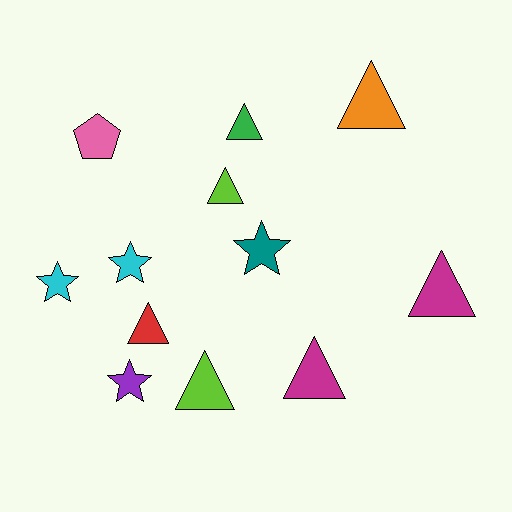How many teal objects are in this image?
There is 1 teal object.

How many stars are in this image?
There are 4 stars.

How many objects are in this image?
There are 12 objects.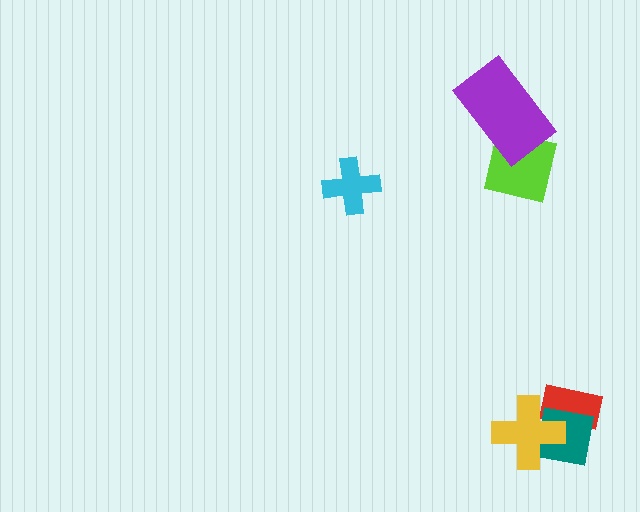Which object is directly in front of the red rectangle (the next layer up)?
The teal square is directly in front of the red rectangle.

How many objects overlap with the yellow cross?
2 objects overlap with the yellow cross.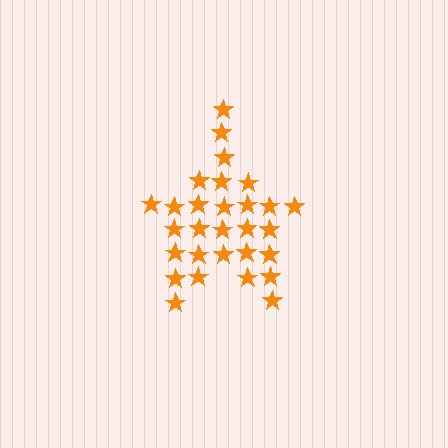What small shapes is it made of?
It is made of small stars.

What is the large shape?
The large shape is a star.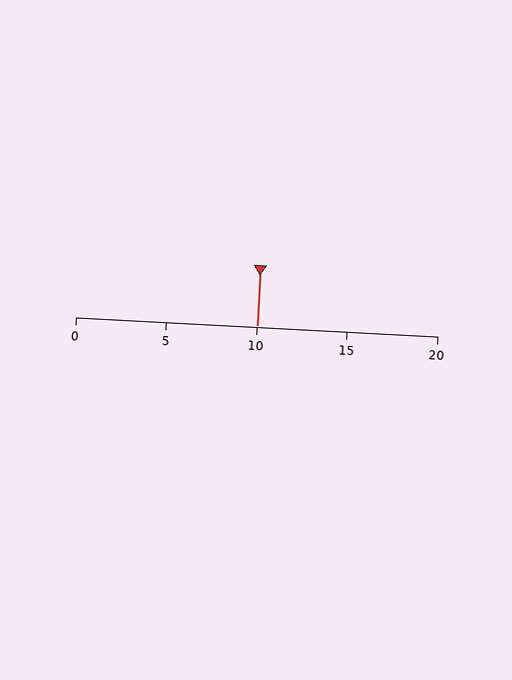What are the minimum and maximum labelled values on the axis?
The axis runs from 0 to 20.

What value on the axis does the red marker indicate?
The marker indicates approximately 10.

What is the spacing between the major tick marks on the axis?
The major ticks are spaced 5 apart.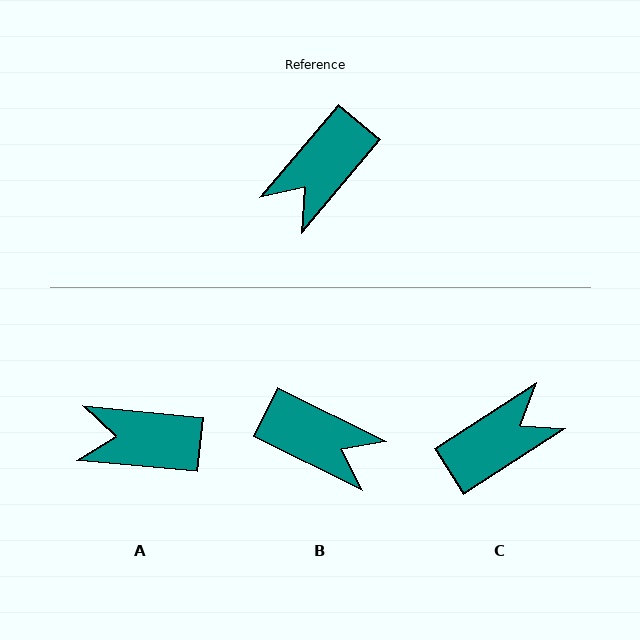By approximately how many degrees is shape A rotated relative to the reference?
Approximately 56 degrees clockwise.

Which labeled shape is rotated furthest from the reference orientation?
C, about 163 degrees away.